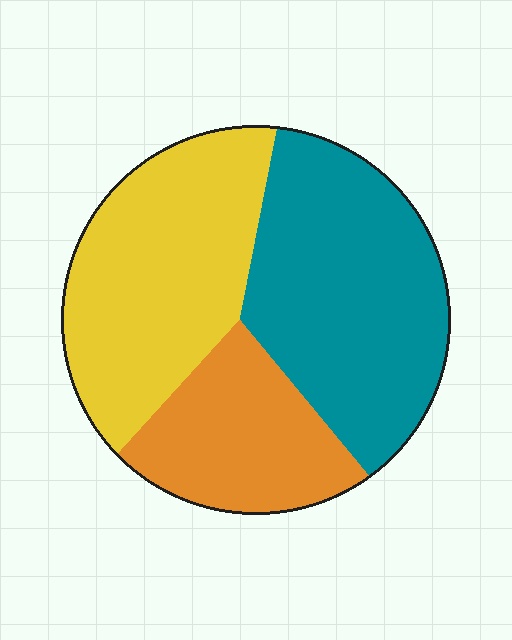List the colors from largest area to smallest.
From largest to smallest: teal, yellow, orange.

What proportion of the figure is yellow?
Yellow takes up about three eighths (3/8) of the figure.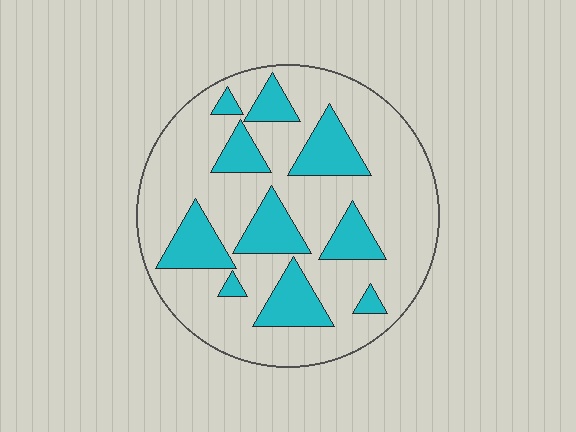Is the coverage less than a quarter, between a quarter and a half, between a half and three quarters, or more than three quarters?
Between a quarter and a half.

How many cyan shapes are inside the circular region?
10.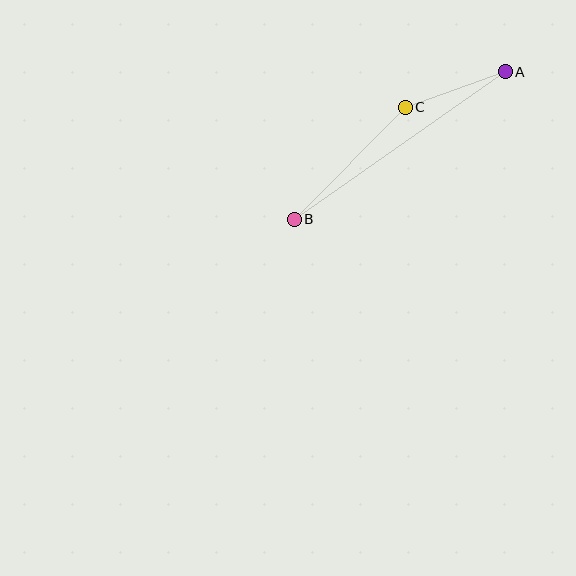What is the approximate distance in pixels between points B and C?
The distance between B and C is approximately 158 pixels.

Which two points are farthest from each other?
Points A and B are farthest from each other.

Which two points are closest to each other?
Points A and C are closest to each other.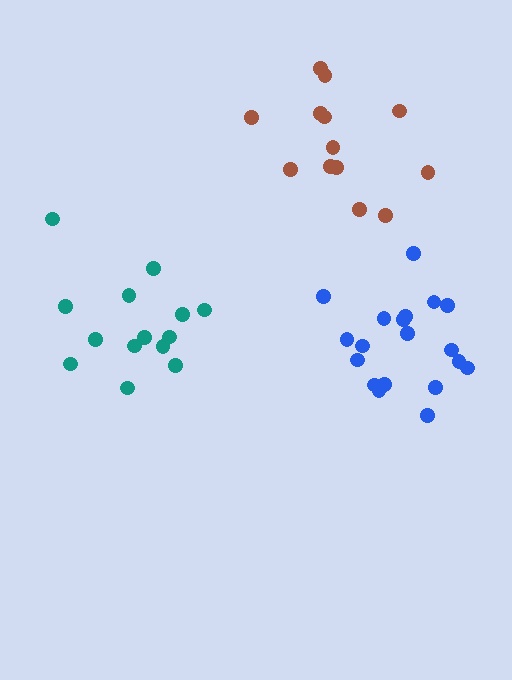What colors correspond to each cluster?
The clusters are colored: brown, blue, teal.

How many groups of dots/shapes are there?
There are 3 groups.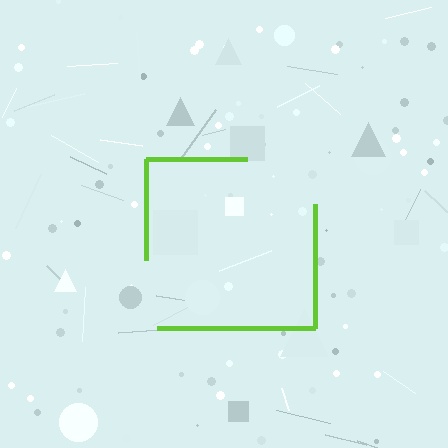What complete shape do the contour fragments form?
The contour fragments form a square.